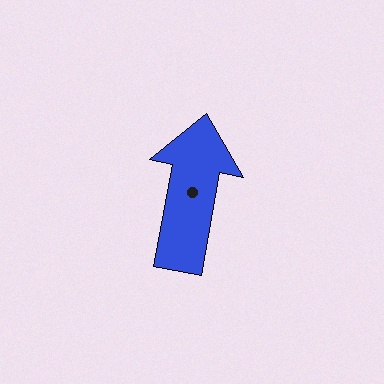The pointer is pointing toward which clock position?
Roughly 12 o'clock.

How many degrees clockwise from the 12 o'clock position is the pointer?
Approximately 10 degrees.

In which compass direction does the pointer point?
North.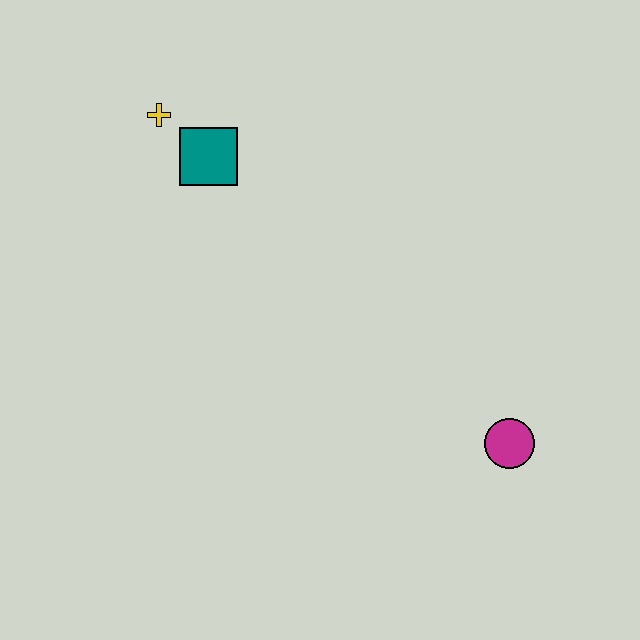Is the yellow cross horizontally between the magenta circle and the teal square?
No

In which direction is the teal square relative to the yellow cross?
The teal square is to the right of the yellow cross.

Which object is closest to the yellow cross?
The teal square is closest to the yellow cross.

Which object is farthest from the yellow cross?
The magenta circle is farthest from the yellow cross.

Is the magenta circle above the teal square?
No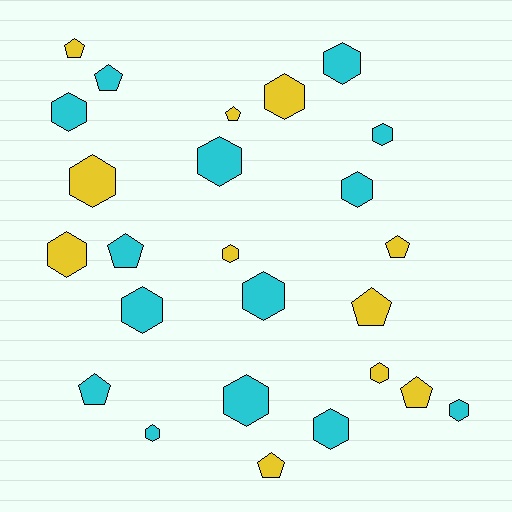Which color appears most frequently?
Cyan, with 14 objects.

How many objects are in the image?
There are 25 objects.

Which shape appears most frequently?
Hexagon, with 16 objects.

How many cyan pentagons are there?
There are 3 cyan pentagons.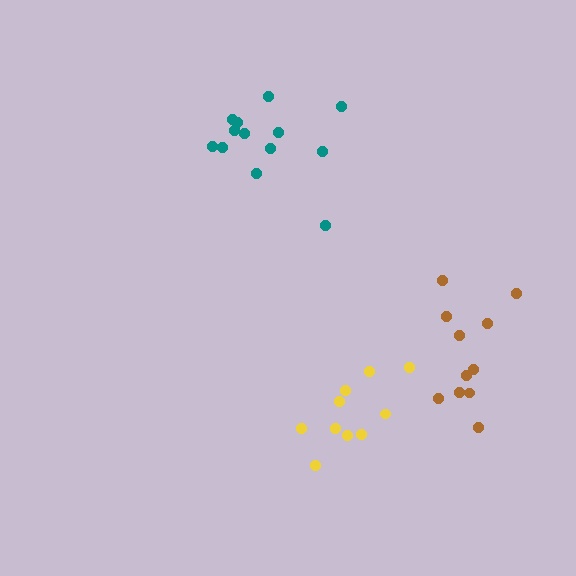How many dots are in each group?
Group 1: 13 dots, Group 2: 10 dots, Group 3: 11 dots (34 total).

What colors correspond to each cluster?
The clusters are colored: teal, yellow, brown.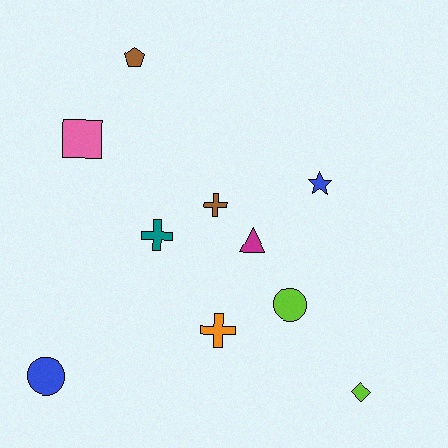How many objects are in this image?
There are 10 objects.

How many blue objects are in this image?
There are 2 blue objects.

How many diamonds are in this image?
There is 1 diamond.